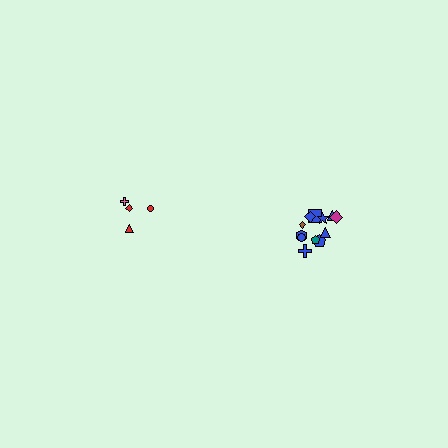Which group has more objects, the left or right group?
The right group.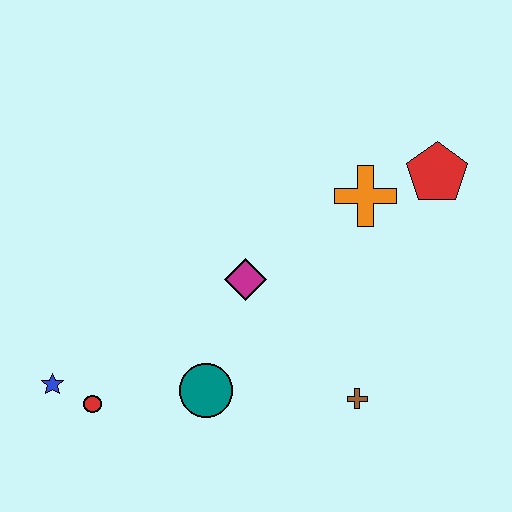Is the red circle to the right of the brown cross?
No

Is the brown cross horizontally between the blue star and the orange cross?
Yes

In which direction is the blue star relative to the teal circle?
The blue star is to the left of the teal circle.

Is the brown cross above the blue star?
No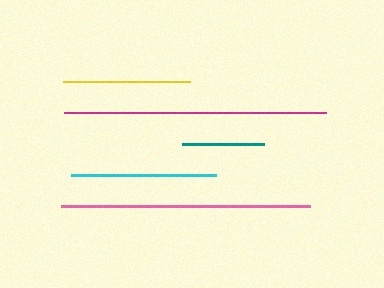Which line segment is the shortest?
The teal line is the shortest at approximately 82 pixels.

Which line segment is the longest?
The magenta line is the longest at approximately 262 pixels.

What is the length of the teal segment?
The teal segment is approximately 82 pixels long.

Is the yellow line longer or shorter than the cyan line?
The cyan line is longer than the yellow line.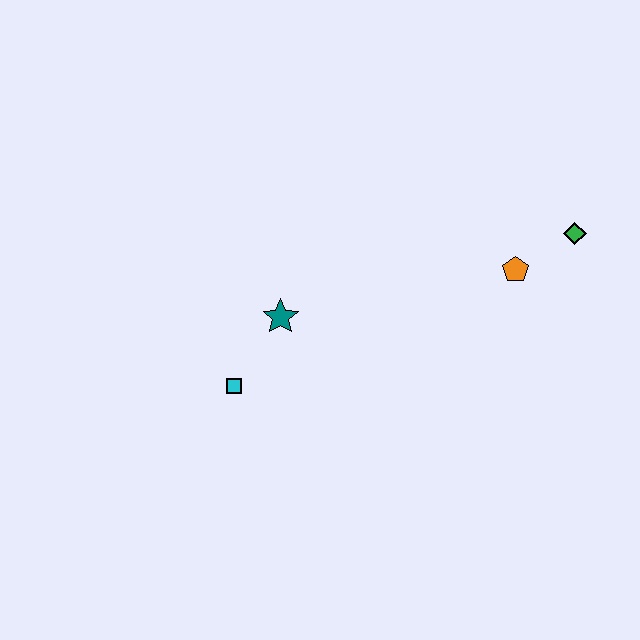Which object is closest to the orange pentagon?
The green diamond is closest to the orange pentagon.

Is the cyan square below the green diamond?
Yes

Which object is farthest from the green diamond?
The cyan square is farthest from the green diamond.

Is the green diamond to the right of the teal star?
Yes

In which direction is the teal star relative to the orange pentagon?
The teal star is to the left of the orange pentagon.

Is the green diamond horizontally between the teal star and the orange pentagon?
No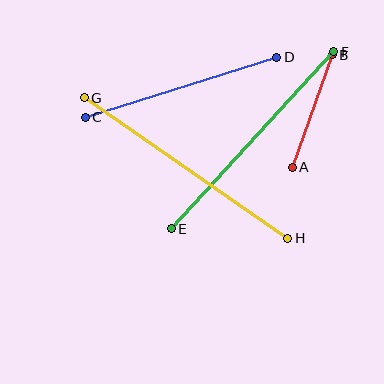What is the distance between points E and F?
The distance is approximately 240 pixels.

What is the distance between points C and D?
The distance is approximately 201 pixels.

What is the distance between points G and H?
The distance is approximately 247 pixels.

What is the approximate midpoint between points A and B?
The midpoint is at approximately (312, 111) pixels.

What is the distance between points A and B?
The distance is approximately 119 pixels.